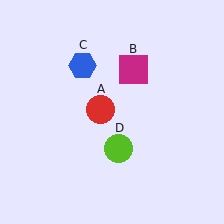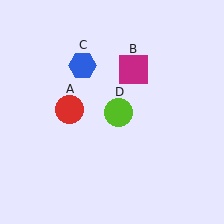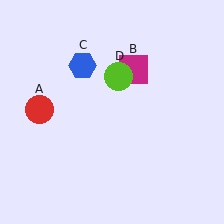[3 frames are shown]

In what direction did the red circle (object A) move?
The red circle (object A) moved left.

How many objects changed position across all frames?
2 objects changed position: red circle (object A), lime circle (object D).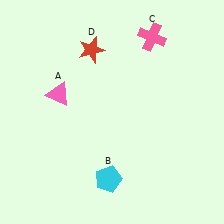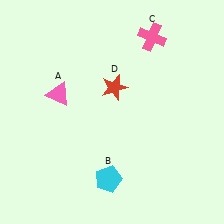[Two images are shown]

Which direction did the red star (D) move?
The red star (D) moved down.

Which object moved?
The red star (D) moved down.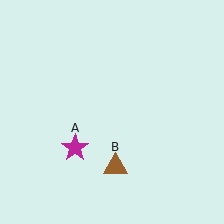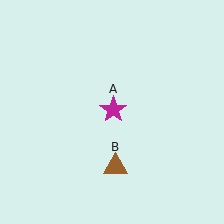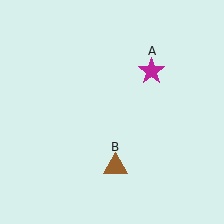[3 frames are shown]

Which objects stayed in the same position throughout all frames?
Brown triangle (object B) remained stationary.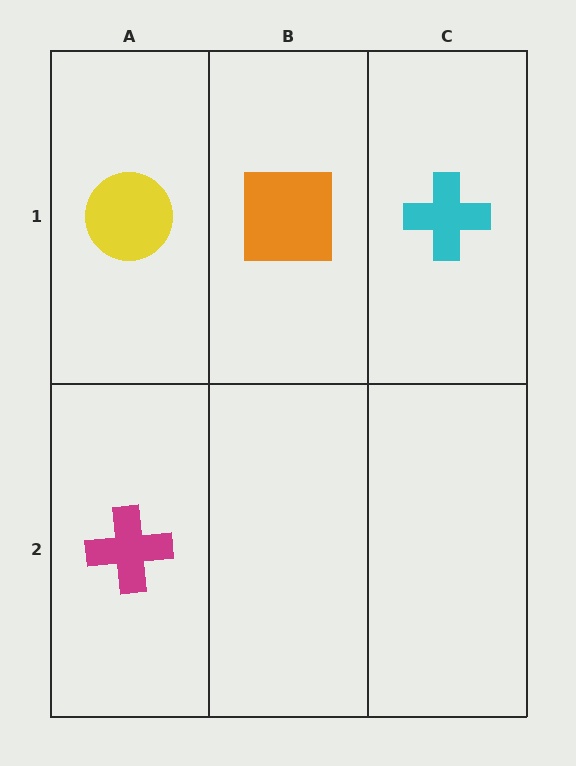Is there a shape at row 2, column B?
No, that cell is empty.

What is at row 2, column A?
A magenta cross.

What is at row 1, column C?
A cyan cross.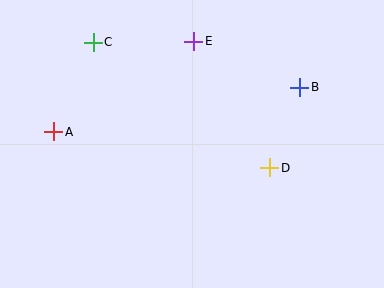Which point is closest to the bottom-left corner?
Point A is closest to the bottom-left corner.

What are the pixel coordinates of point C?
Point C is at (93, 42).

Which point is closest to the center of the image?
Point D at (270, 168) is closest to the center.